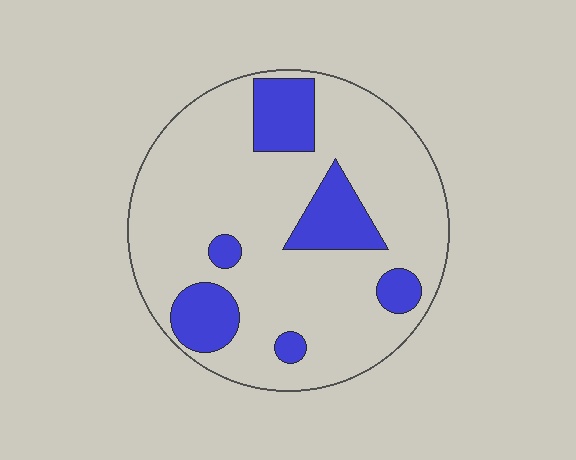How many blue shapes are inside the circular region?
6.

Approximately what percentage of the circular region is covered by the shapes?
Approximately 20%.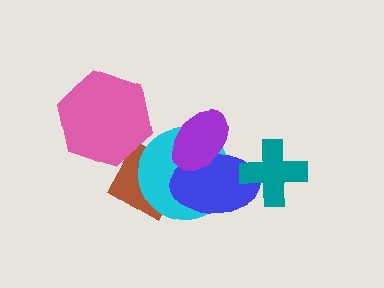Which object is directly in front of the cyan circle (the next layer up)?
The blue ellipse is directly in front of the cyan circle.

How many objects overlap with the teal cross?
1 object overlaps with the teal cross.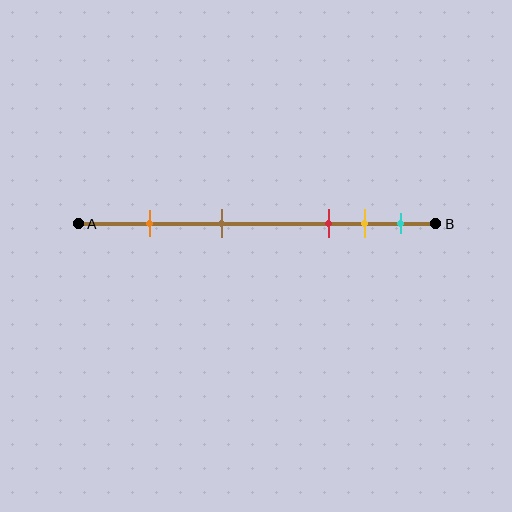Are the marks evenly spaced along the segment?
No, the marks are not evenly spaced.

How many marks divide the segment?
There are 5 marks dividing the segment.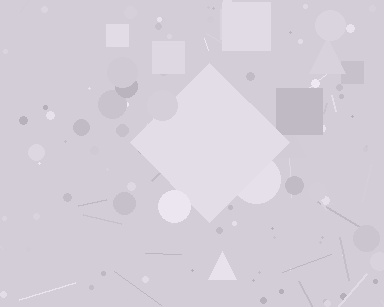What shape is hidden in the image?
A diamond is hidden in the image.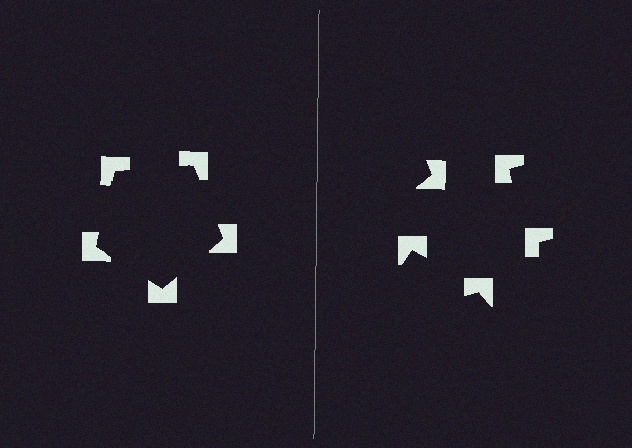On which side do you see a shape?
An illusory pentagon appears on the left side. On the right side the wedge cuts are rotated, so no coherent shape forms.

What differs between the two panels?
The notched squares are positioned identically on both sides; only the wedge orientations differ. On the left they align to a pentagon; on the right they are misaligned.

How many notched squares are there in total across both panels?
10 — 5 on each side.